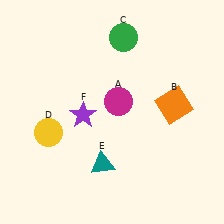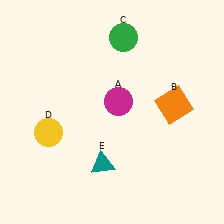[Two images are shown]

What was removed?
The purple star (F) was removed in Image 2.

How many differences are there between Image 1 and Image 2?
There is 1 difference between the two images.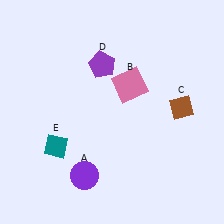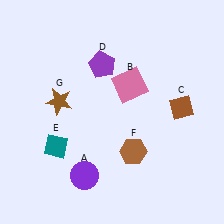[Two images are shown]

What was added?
A brown hexagon (F), a brown star (G) were added in Image 2.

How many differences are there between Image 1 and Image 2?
There are 2 differences between the two images.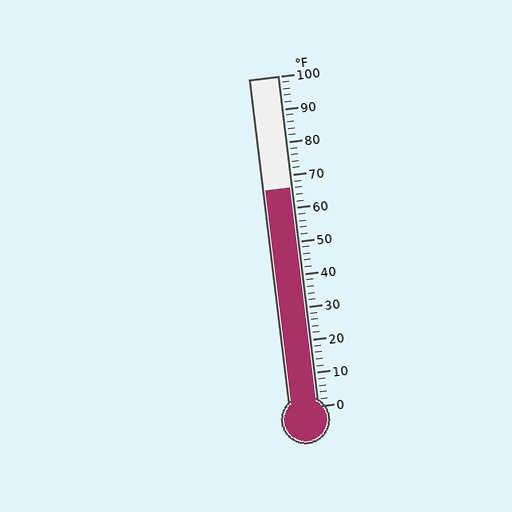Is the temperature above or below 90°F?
The temperature is below 90°F.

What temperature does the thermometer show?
The thermometer shows approximately 66°F.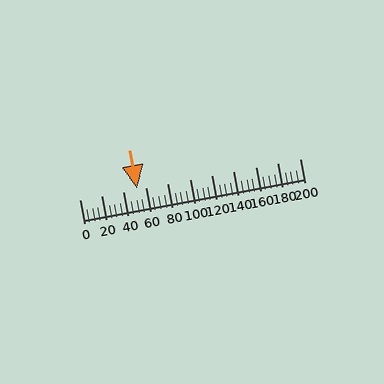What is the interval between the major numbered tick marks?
The major tick marks are spaced 20 units apart.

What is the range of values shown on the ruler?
The ruler shows values from 0 to 200.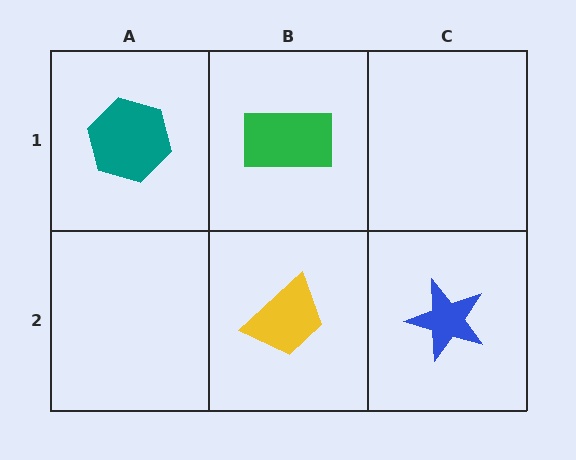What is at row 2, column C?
A blue star.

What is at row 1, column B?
A green rectangle.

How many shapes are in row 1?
2 shapes.